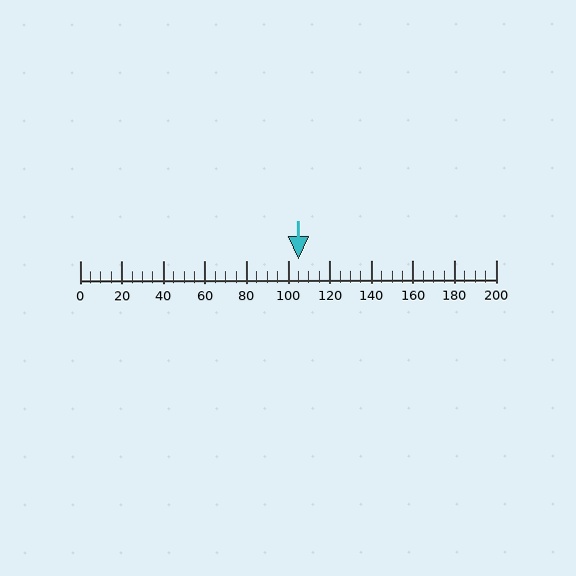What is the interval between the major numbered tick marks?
The major tick marks are spaced 20 units apart.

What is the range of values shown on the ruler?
The ruler shows values from 0 to 200.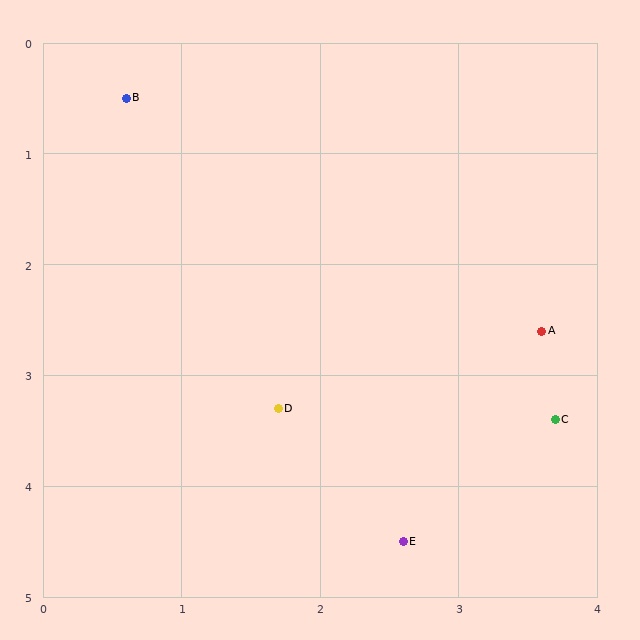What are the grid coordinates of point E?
Point E is at approximately (2.6, 4.5).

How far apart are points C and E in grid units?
Points C and E are about 1.6 grid units apart.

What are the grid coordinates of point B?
Point B is at approximately (0.6, 0.5).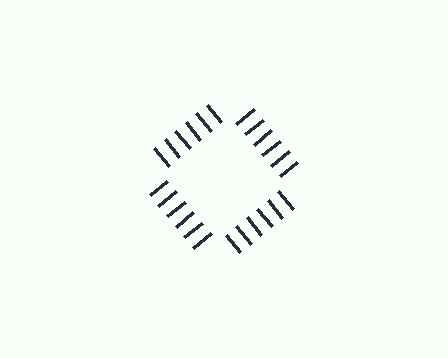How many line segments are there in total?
24 — 6 along each of the 4 edges.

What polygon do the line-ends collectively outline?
An illusory square — the line segments terminate on its edges but no continuous stroke is drawn.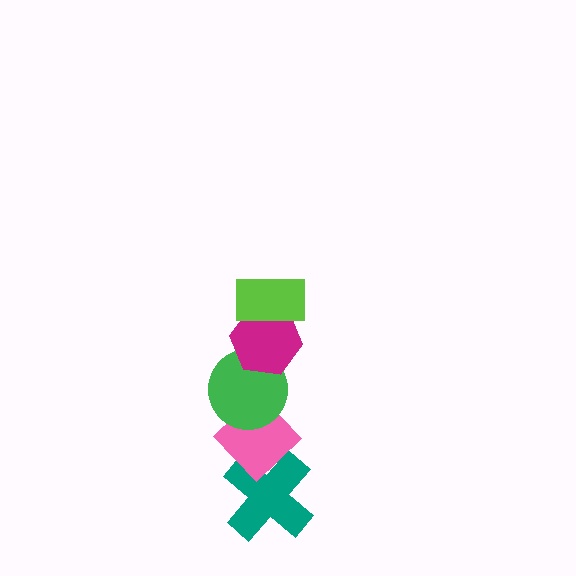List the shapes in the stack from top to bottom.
From top to bottom: the lime rectangle, the magenta hexagon, the green circle, the pink diamond, the teal cross.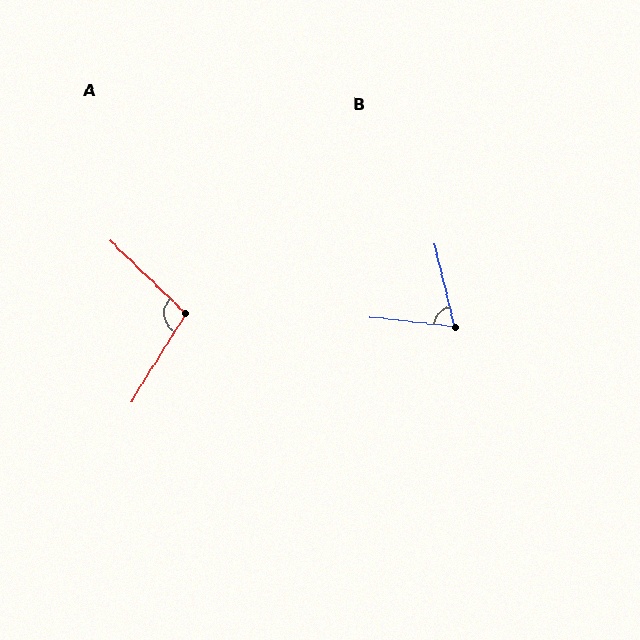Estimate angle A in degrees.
Approximately 102 degrees.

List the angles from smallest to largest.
B (70°), A (102°).